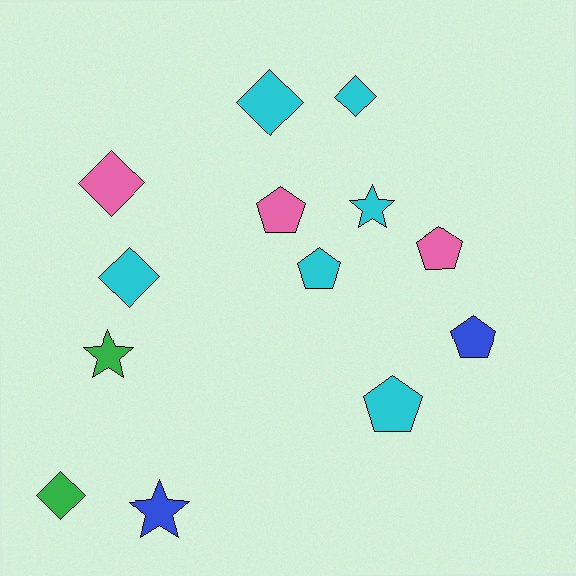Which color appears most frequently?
Cyan, with 6 objects.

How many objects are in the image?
There are 13 objects.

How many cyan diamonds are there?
There are 3 cyan diamonds.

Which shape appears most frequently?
Pentagon, with 5 objects.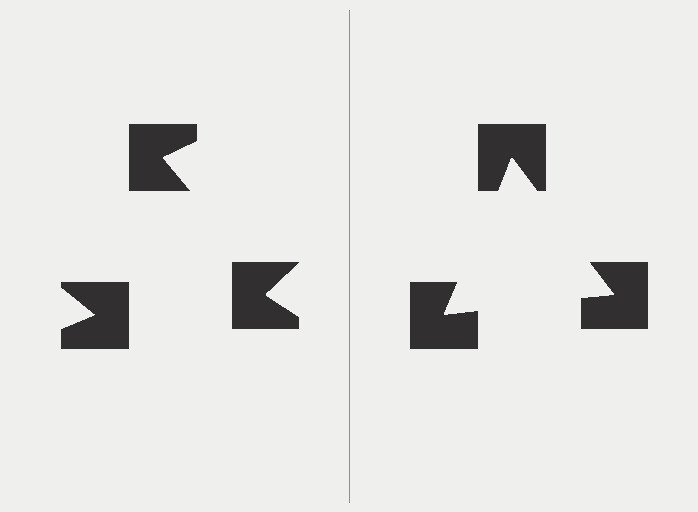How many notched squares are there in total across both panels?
6 — 3 on each side.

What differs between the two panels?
The notched squares are positioned identically on both sides; only the wedge orientations differ. On the right they align to a triangle; on the left they are misaligned.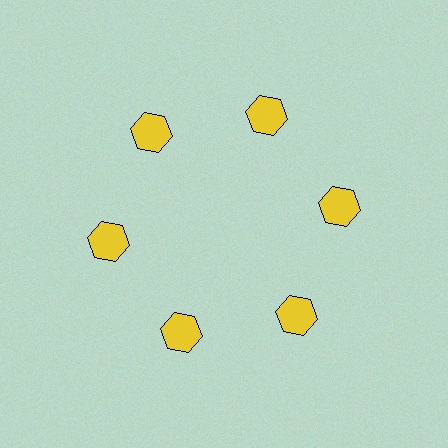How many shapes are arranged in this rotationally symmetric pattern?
There are 6 shapes, arranged in 6 groups of 1.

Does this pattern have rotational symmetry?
Yes, this pattern has 6-fold rotational symmetry. It looks the same after rotating 60 degrees around the center.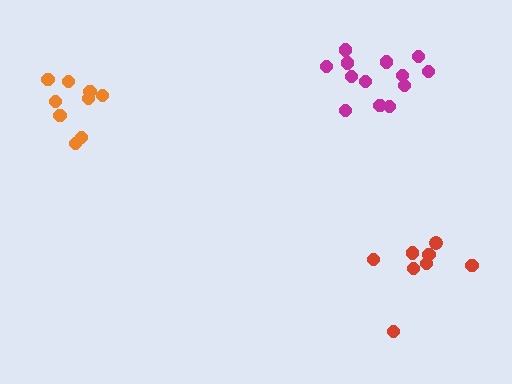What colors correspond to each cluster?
The clusters are colored: red, orange, magenta.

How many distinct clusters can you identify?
There are 3 distinct clusters.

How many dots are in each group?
Group 1: 8 dots, Group 2: 9 dots, Group 3: 13 dots (30 total).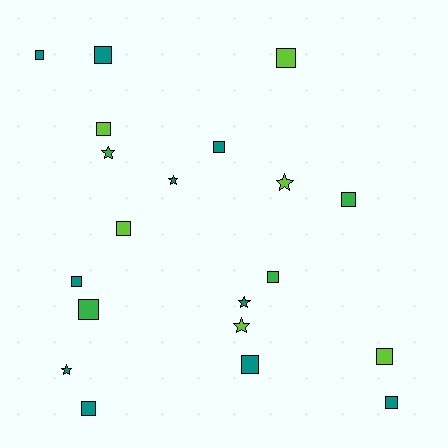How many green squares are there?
There are 3 green squares.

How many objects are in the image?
There are 20 objects.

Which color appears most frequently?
Teal, with 10 objects.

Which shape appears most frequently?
Square, with 14 objects.